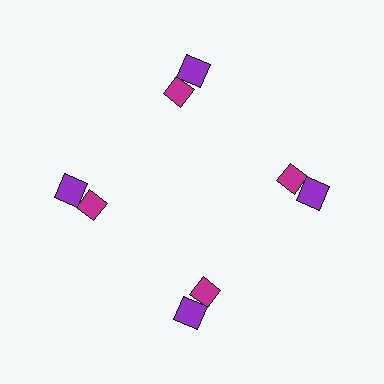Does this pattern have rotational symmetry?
Yes, this pattern has 4-fold rotational symmetry. It looks the same after rotating 90 degrees around the center.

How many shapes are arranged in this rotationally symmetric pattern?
There are 8 shapes, arranged in 4 groups of 2.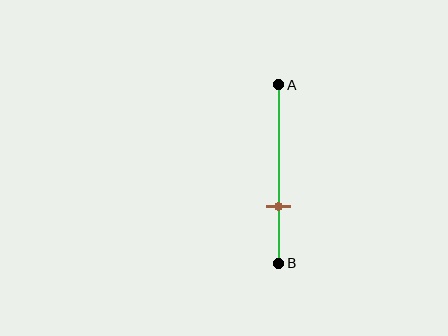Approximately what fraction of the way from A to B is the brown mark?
The brown mark is approximately 70% of the way from A to B.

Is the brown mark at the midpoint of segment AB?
No, the mark is at about 70% from A, not at the 50% midpoint.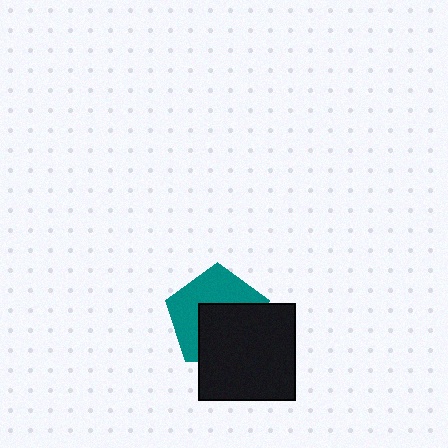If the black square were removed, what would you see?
You would see the complete teal pentagon.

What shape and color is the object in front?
The object in front is a black square.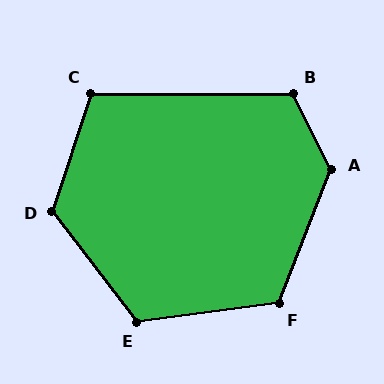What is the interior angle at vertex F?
Approximately 119 degrees (obtuse).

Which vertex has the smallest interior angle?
C, at approximately 108 degrees.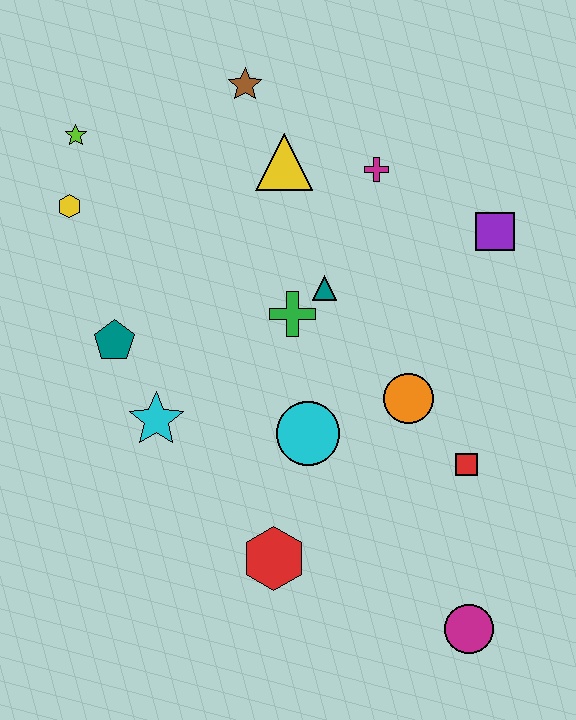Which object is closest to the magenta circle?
The red square is closest to the magenta circle.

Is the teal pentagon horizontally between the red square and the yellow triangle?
No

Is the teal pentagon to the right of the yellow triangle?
No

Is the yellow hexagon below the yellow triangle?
Yes